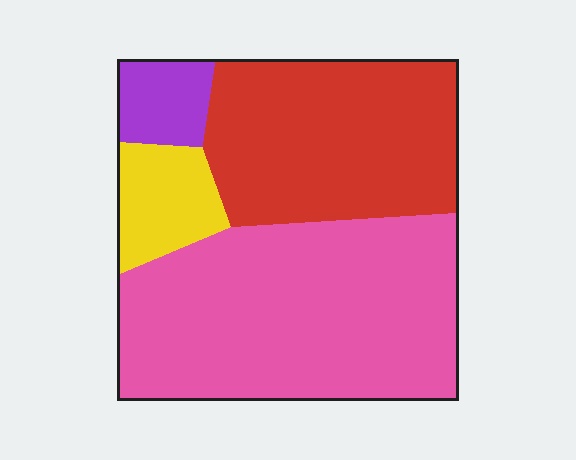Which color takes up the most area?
Pink, at roughly 50%.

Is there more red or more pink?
Pink.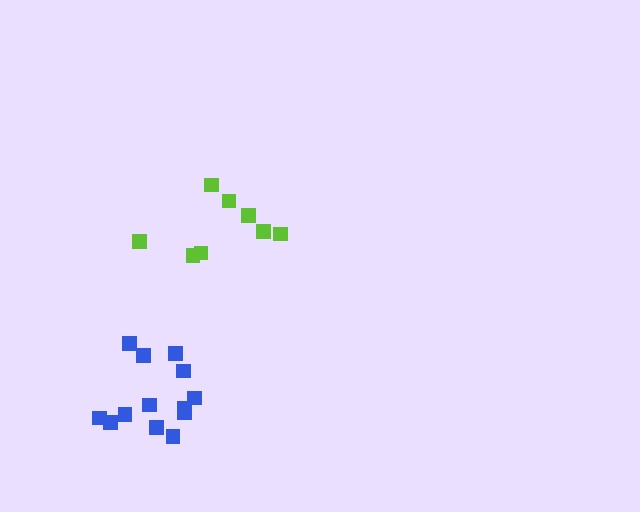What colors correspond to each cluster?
The clusters are colored: lime, blue.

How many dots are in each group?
Group 1: 8 dots, Group 2: 13 dots (21 total).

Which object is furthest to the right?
The lime cluster is rightmost.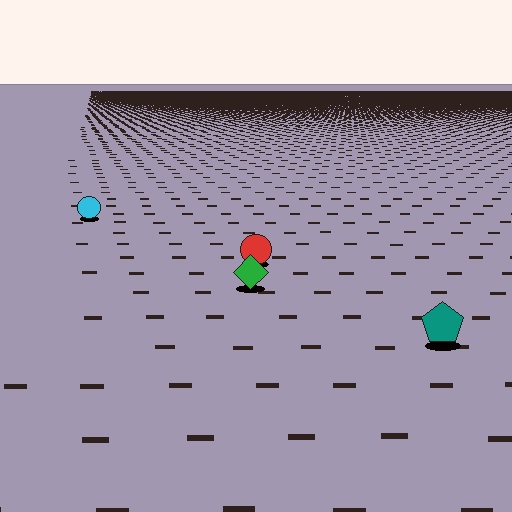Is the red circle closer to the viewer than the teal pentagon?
No. The teal pentagon is closer — you can tell from the texture gradient: the ground texture is coarser near it.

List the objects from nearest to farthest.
From nearest to farthest: the teal pentagon, the green diamond, the red circle, the cyan circle.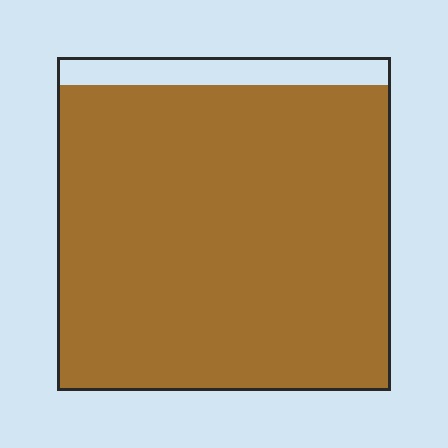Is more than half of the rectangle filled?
Yes.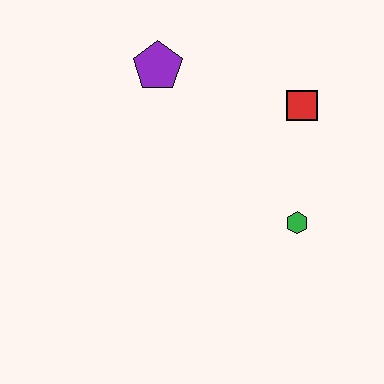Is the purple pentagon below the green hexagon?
No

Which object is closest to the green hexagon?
The red square is closest to the green hexagon.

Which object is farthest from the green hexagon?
The purple pentagon is farthest from the green hexagon.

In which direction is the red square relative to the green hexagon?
The red square is above the green hexagon.